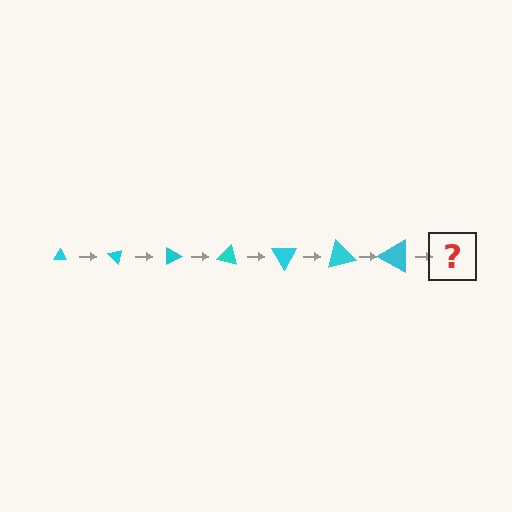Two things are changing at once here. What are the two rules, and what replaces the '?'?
The two rules are that the triangle grows larger each step and it rotates 45 degrees each step. The '?' should be a triangle, larger than the previous one and rotated 315 degrees from the start.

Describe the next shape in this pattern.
It should be a triangle, larger than the previous one and rotated 315 degrees from the start.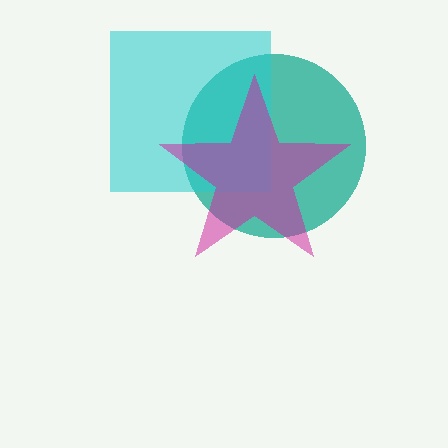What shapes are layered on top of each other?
The layered shapes are: a teal circle, a cyan square, a magenta star.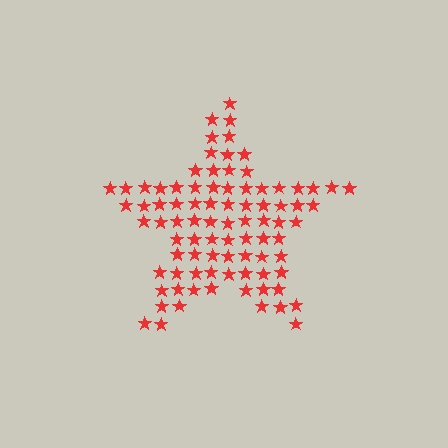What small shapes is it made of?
It is made of small stars.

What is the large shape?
The large shape is a star.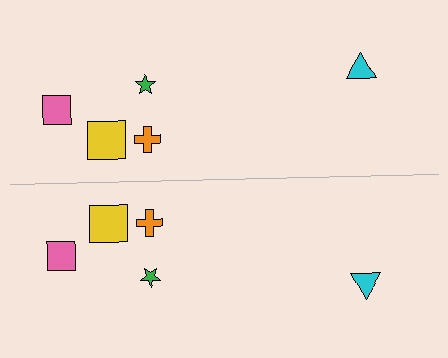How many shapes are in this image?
There are 10 shapes in this image.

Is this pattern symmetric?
Yes, this pattern has bilateral (reflection) symmetry.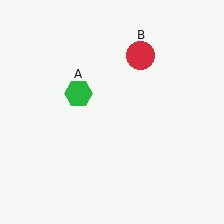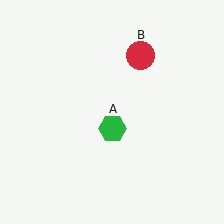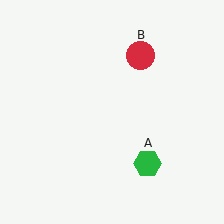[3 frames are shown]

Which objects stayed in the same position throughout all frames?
Red circle (object B) remained stationary.